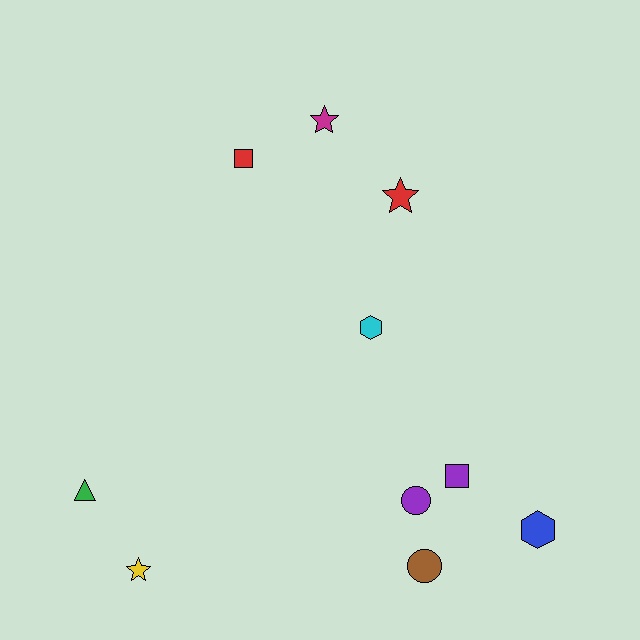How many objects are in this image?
There are 10 objects.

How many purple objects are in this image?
There are 2 purple objects.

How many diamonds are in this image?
There are no diamonds.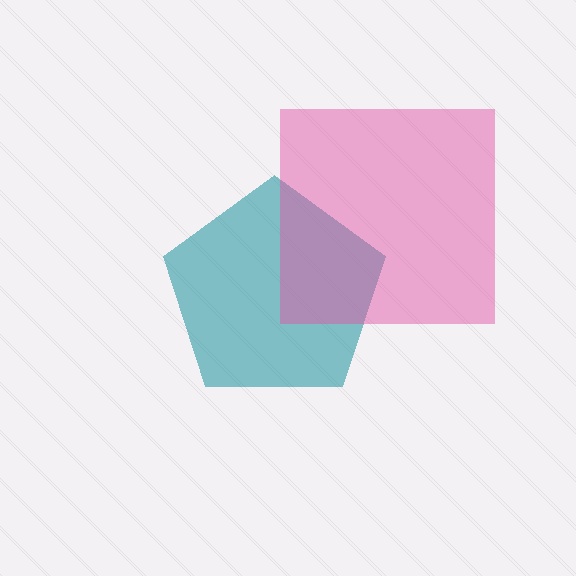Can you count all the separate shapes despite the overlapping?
Yes, there are 2 separate shapes.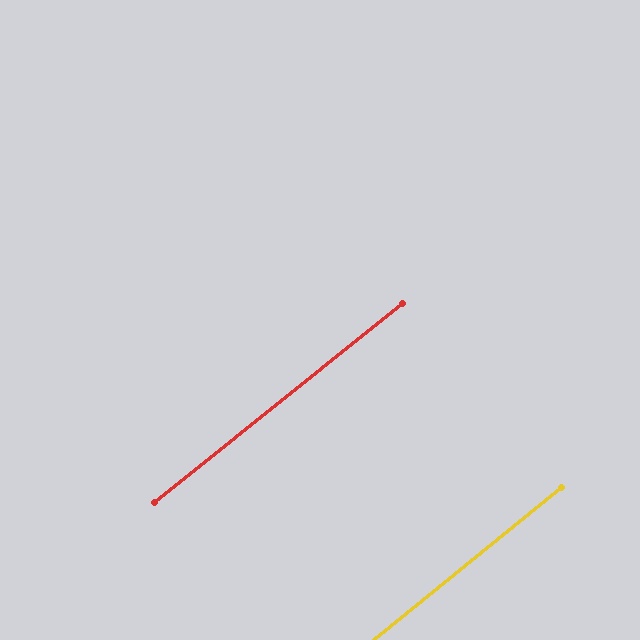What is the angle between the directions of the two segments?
Approximately 0 degrees.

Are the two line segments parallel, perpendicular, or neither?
Parallel — their directions differ by only 0.4°.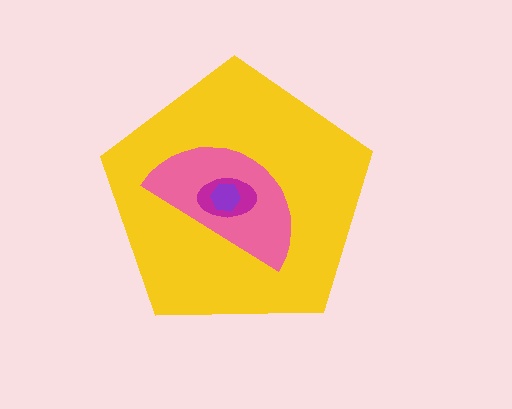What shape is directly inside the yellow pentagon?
The pink semicircle.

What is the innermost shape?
The purple hexagon.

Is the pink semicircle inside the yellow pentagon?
Yes.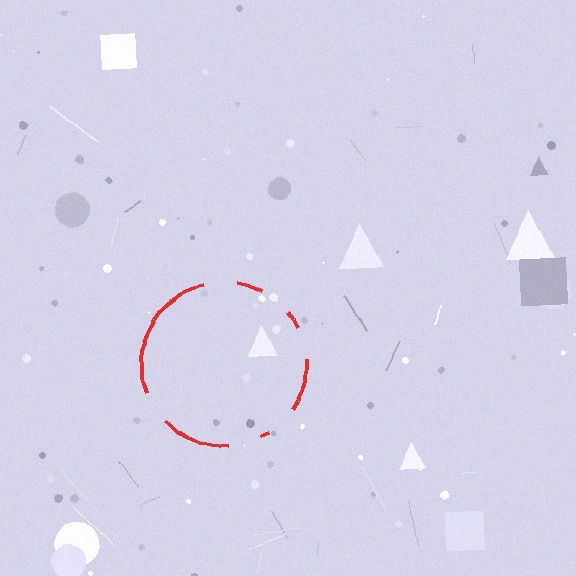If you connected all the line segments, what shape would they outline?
They would outline a circle.